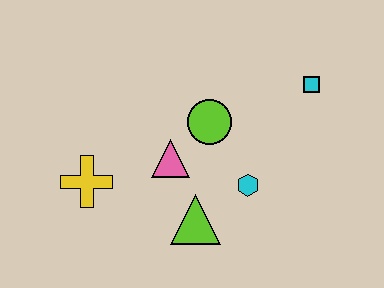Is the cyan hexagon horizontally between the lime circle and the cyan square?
Yes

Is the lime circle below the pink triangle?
No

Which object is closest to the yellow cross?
The pink triangle is closest to the yellow cross.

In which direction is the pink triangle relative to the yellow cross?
The pink triangle is to the right of the yellow cross.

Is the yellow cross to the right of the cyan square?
No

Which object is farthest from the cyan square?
The yellow cross is farthest from the cyan square.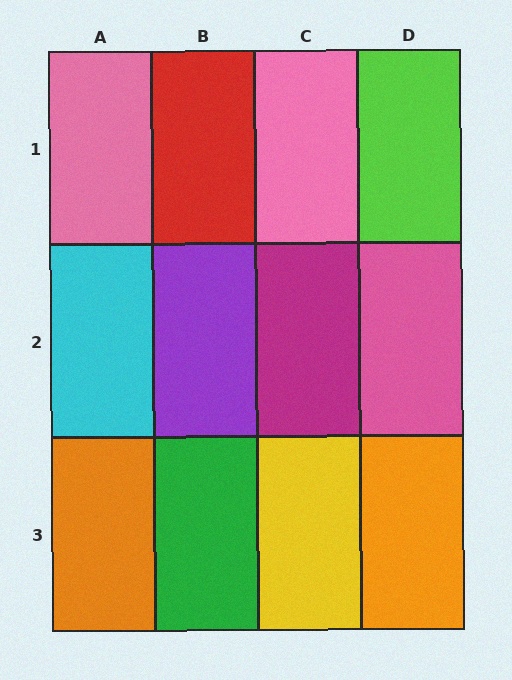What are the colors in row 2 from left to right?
Cyan, purple, magenta, pink.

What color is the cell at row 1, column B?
Red.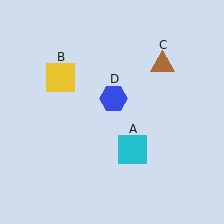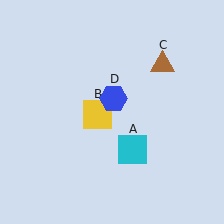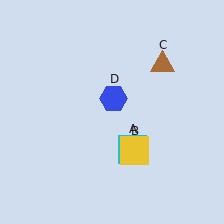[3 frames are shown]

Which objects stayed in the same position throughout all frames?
Cyan square (object A) and brown triangle (object C) and blue hexagon (object D) remained stationary.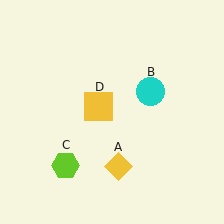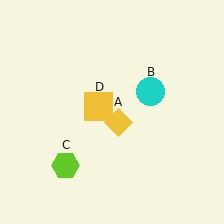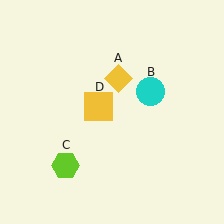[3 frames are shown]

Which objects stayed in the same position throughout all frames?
Cyan circle (object B) and lime hexagon (object C) and yellow square (object D) remained stationary.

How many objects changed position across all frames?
1 object changed position: yellow diamond (object A).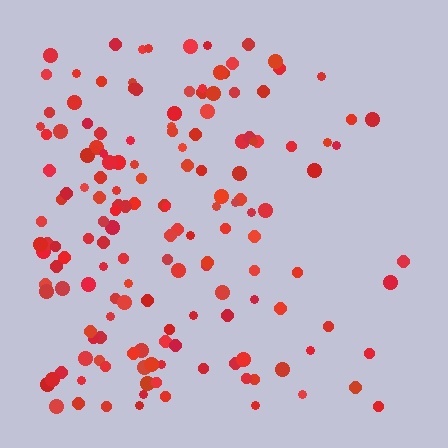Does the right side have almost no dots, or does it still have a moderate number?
Still a moderate number, just noticeably fewer than the left.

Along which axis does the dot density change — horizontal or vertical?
Horizontal.